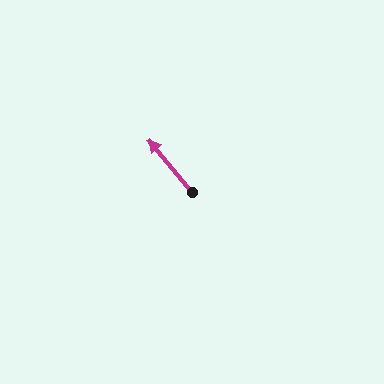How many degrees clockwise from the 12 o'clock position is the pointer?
Approximately 320 degrees.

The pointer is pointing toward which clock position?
Roughly 11 o'clock.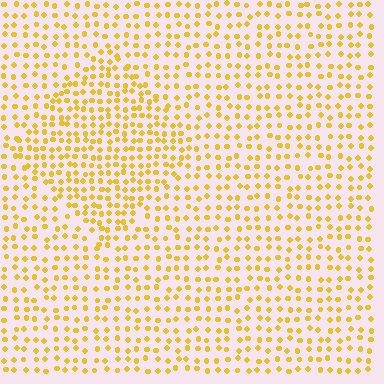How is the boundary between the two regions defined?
The boundary is defined by a change in element density (approximately 1.6x ratio). All elements are the same color, size, and shape.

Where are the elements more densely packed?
The elements are more densely packed inside the diamond boundary.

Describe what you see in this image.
The image contains small yellow elements arranged at two different densities. A diamond-shaped region is visible where the elements are more densely packed than the surrounding area.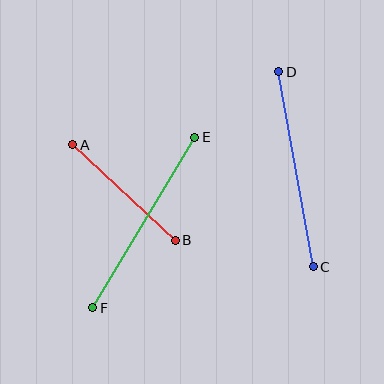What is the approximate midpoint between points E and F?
The midpoint is at approximately (144, 223) pixels.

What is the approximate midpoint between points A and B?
The midpoint is at approximately (124, 192) pixels.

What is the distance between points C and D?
The distance is approximately 198 pixels.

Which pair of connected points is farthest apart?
Points E and F are farthest apart.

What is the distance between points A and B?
The distance is approximately 140 pixels.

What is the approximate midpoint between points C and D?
The midpoint is at approximately (296, 169) pixels.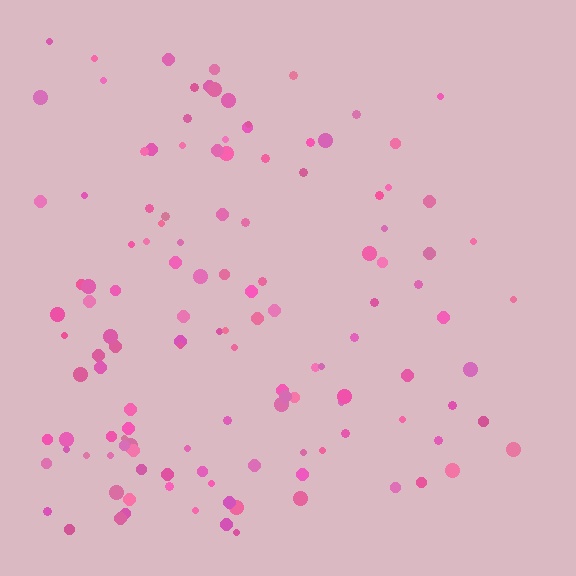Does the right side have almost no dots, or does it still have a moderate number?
Still a moderate number, just noticeably fewer than the left.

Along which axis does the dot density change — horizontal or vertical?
Horizontal.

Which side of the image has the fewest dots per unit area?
The right.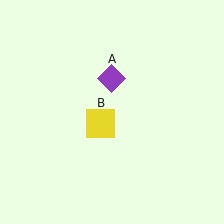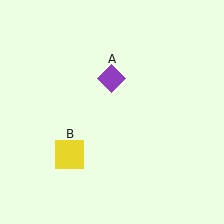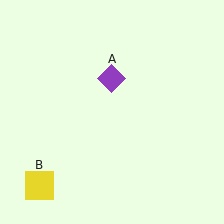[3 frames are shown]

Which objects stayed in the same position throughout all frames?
Purple diamond (object A) remained stationary.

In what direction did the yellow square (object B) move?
The yellow square (object B) moved down and to the left.